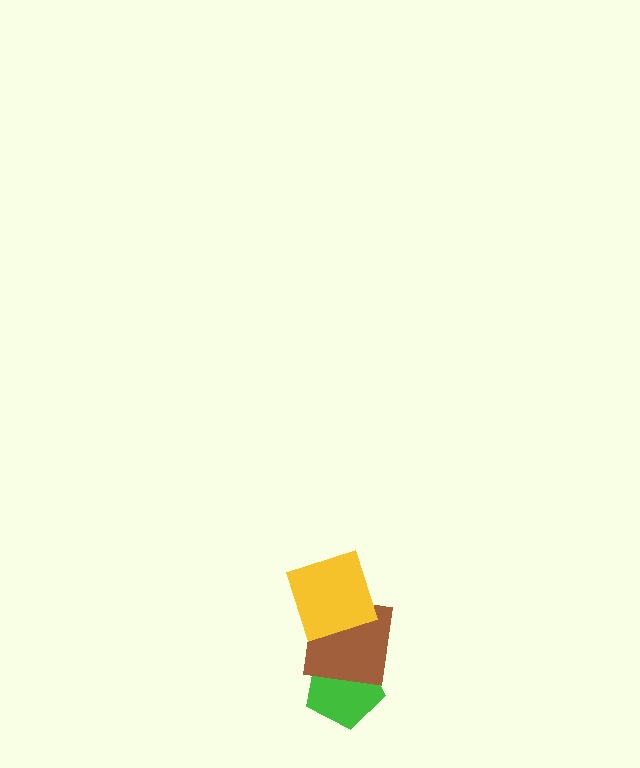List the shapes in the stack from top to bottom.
From top to bottom: the yellow square, the brown square, the green pentagon.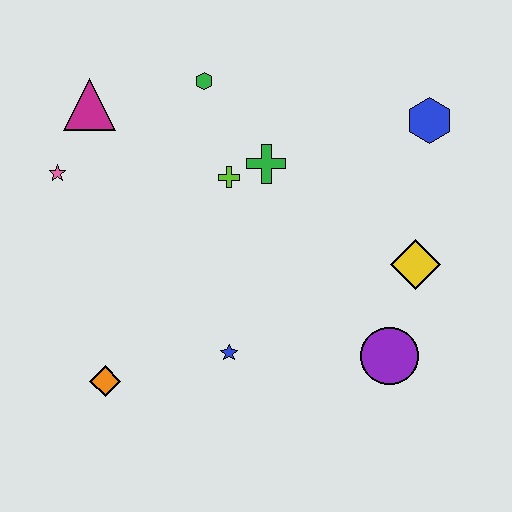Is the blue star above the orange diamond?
Yes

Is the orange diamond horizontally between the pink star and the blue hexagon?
Yes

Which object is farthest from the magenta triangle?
The purple circle is farthest from the magenta triangle.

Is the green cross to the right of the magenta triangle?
Yes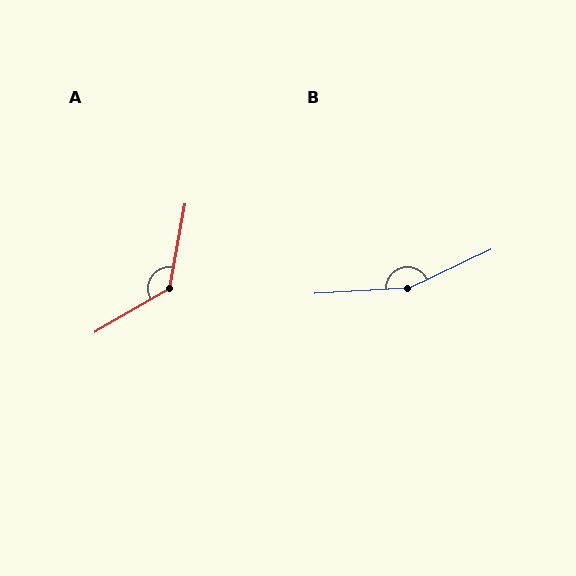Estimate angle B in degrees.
Approximately 158 degrees.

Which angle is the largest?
B, at approximately 158 degrees.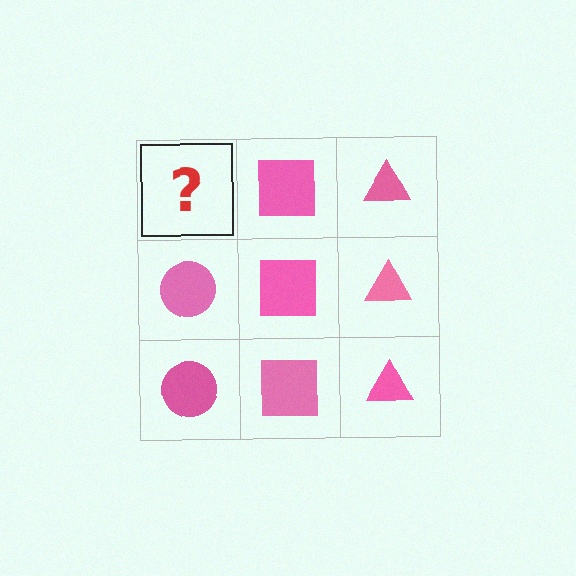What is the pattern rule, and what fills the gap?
The rule is that each column has a consistent shape. The gap should be filled with a pink circle.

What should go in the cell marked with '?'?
The missing cell should contain a pink circle.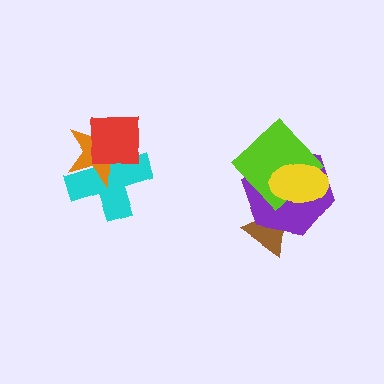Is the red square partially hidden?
No, no other shape covers it.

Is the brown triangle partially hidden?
Yes, it is partially covered by another shape.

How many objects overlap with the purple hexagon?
3 objects overlap with the purple hexagon.